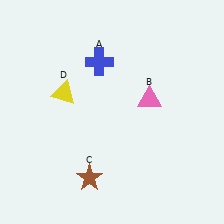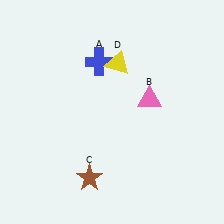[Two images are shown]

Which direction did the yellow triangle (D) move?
The yellow triangle (D) moved right.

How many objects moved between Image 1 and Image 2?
1 object moved between the two images.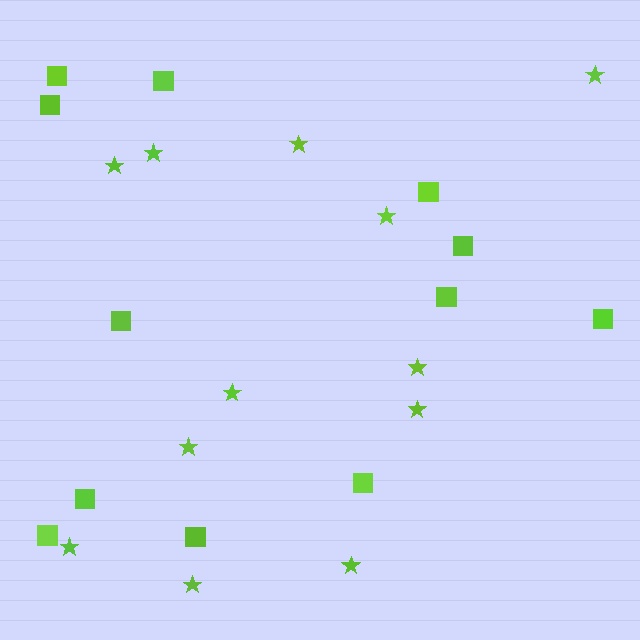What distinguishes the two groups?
There are 2 groups: one group of squares (12) and one group of stars (12).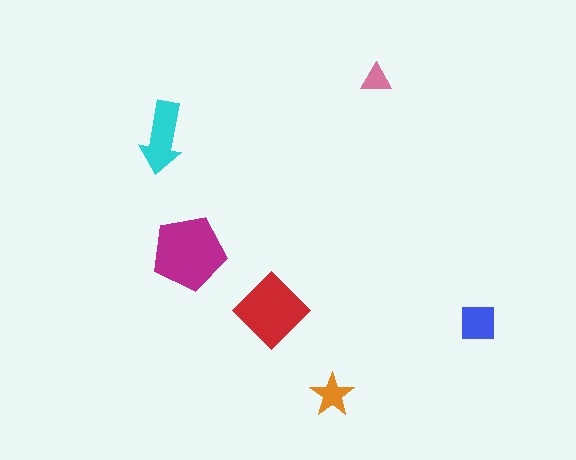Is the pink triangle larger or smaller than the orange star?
Smaller.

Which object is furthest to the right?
The blue square is rightmost.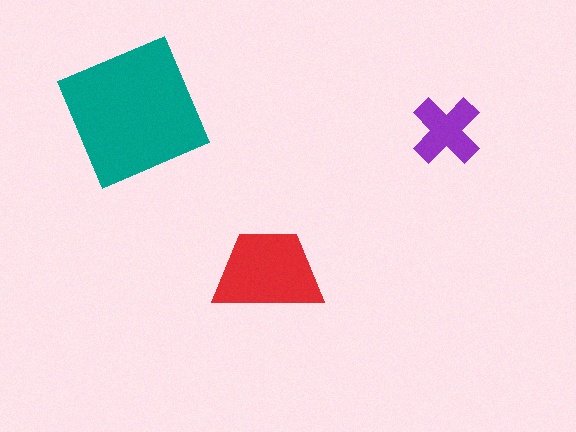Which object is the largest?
The teal square.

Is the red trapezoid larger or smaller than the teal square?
Smaller.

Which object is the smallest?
The purple cross.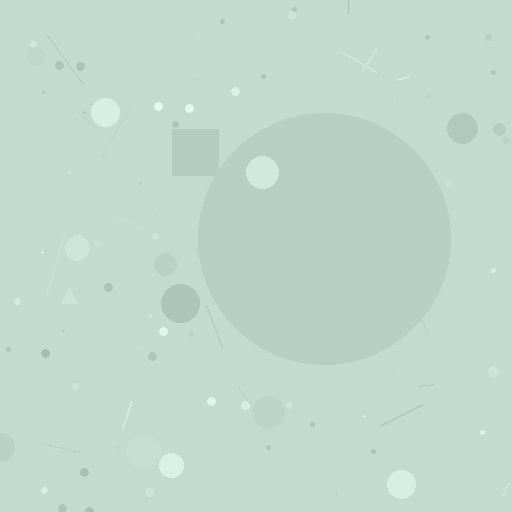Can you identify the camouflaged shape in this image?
The camouflaged shape is a circle.